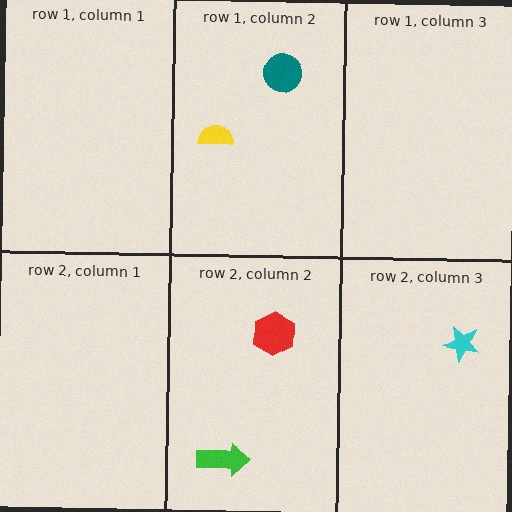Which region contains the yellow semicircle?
The row 1, column 2 region.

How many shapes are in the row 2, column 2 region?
2.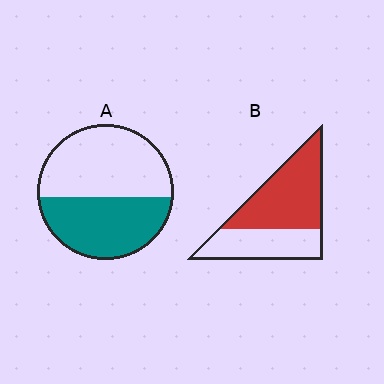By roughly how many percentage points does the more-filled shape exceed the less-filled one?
By roughly 15 percentage points (B over A).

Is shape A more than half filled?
No.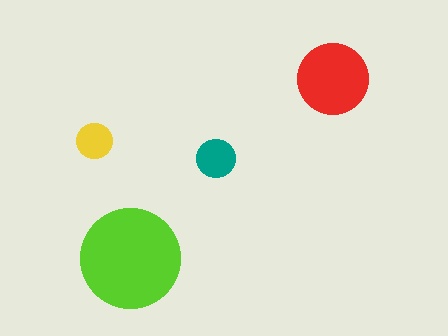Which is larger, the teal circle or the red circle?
The red one.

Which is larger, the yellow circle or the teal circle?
The teal one.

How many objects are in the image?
There are 4 objects in the image.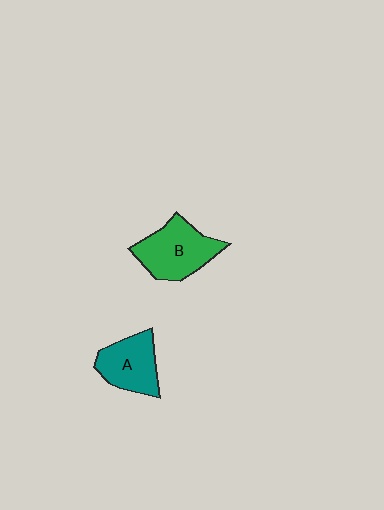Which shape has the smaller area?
Shape A (teal).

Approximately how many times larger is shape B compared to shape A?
Approximately 1.2 times.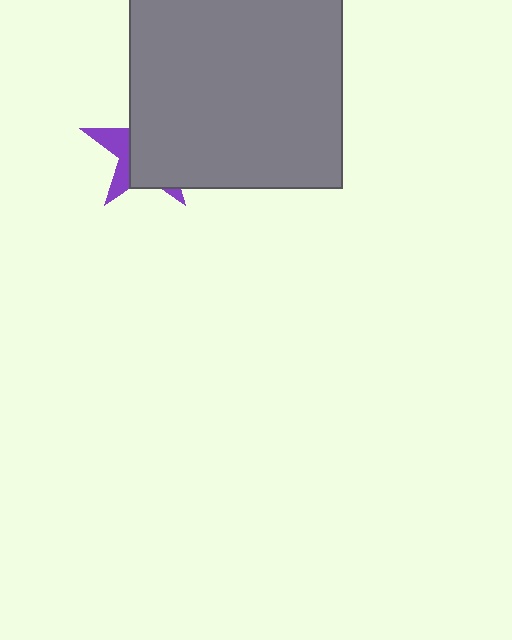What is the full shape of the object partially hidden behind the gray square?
The partially hidden object is a purple star.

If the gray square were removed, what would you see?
You would see the complete purple star.